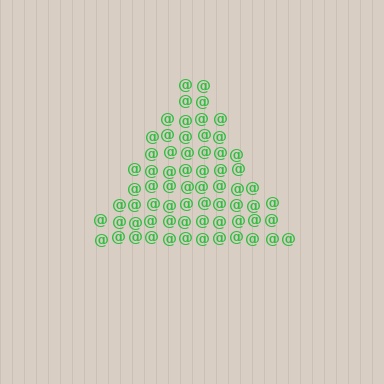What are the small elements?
The small elements are at signs.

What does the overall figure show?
The overall figure shows a triangle.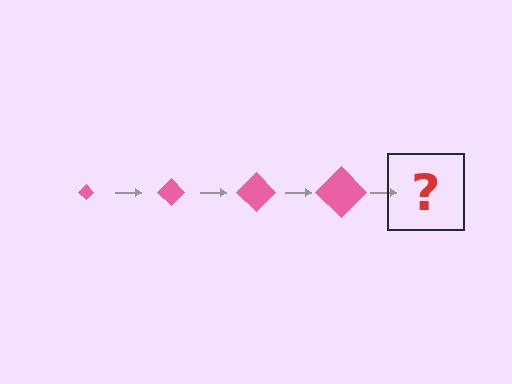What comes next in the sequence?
The next element should be a pink diamond, larger than the previous one.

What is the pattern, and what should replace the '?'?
The pattern is that the diamond gets progressively larger each step. The '?' should be a pink diamond, larger than the previous one.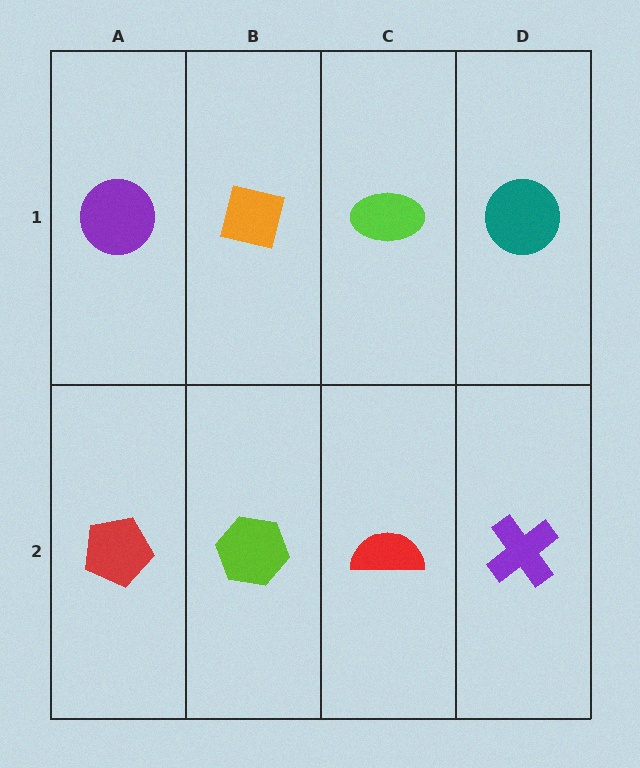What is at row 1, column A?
A purple circle.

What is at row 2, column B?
A lime hexagon.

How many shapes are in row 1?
4 shapes.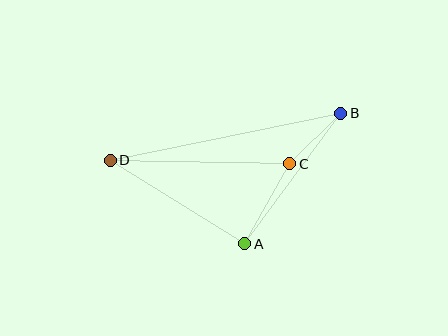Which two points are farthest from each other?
Points B and D are farthest from each other.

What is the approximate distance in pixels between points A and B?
The distance between A and B is approximately 162 pixels.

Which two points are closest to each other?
Points B and C are closest to each other.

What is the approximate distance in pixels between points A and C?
The distance between A and C is approximately 92 pixels.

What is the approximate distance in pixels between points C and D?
The distance between C and D is approximately 180 pixels.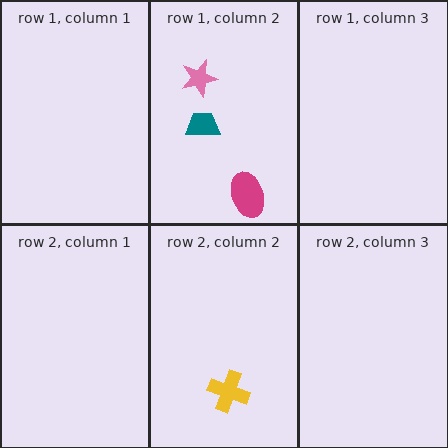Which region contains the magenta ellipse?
The row 1, column 2 region.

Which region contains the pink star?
The row 1, column 2 region.